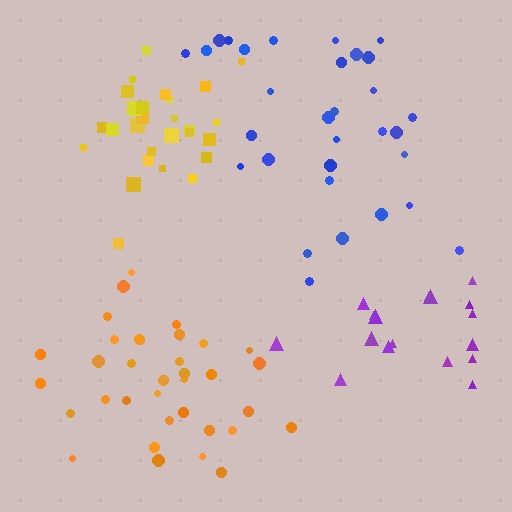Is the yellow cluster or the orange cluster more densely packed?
Yellow.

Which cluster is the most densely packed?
Yellow.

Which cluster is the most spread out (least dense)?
Purple.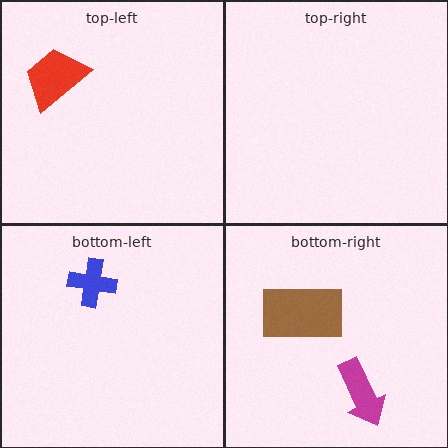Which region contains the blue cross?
The bottom-left region.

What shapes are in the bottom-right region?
The brown rectangle, the magenta arrow.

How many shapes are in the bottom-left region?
1.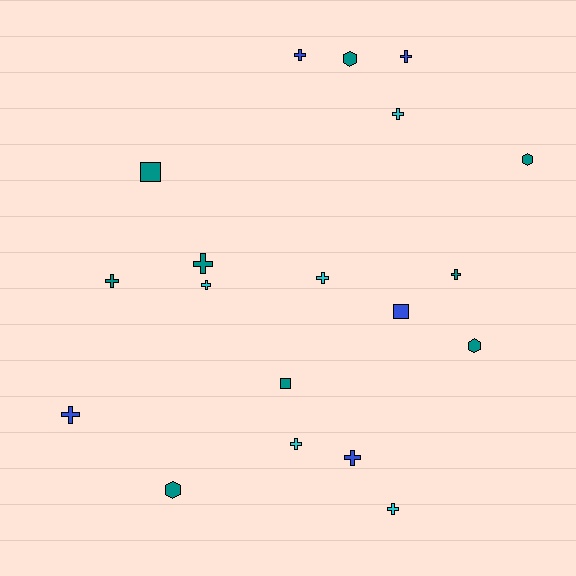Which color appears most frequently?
Teal, with 9 objects.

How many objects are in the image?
There are 19 objects.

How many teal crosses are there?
There are 3 teal crosses.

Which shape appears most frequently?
Cross, with 12 objects.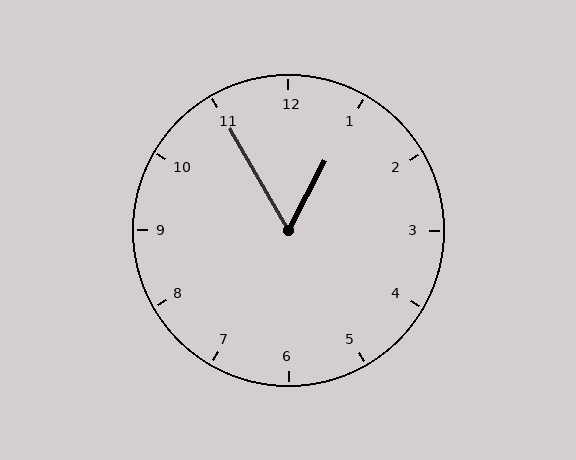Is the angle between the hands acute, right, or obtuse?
It is acute.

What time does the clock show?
12:55.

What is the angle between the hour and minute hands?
Approximately 58 degrees.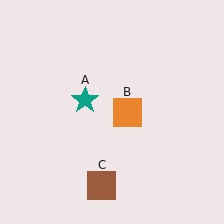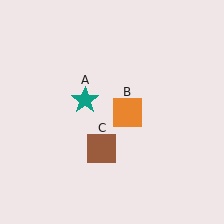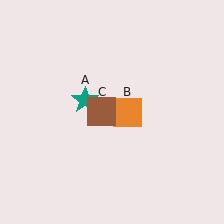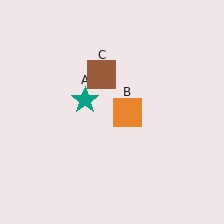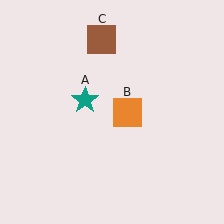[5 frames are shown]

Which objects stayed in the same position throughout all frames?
Teal star (object A) and orange square (object B) remained stationary.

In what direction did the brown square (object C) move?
The brown square (object C) moved up.